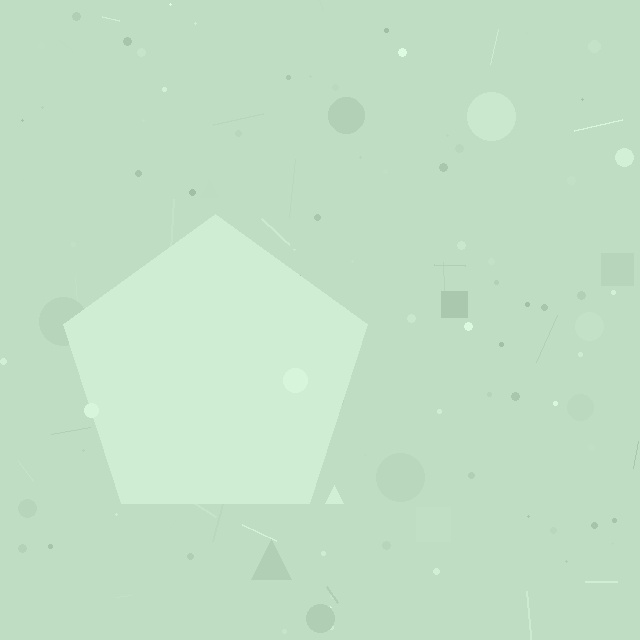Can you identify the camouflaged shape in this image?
The camouflaged shape is a pentagon.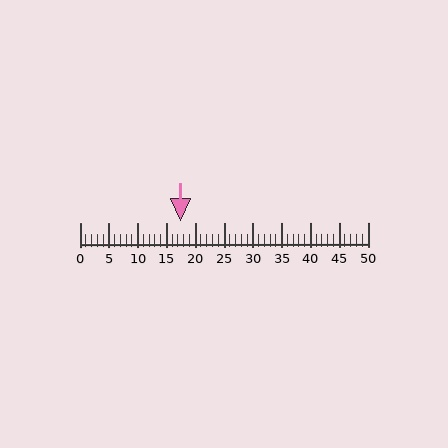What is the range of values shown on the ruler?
The ruler shows values from 0 to 50.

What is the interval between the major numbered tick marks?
The major tick marks are spaced 5 units apart.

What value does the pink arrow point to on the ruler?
The pink arrow points to approximately 17.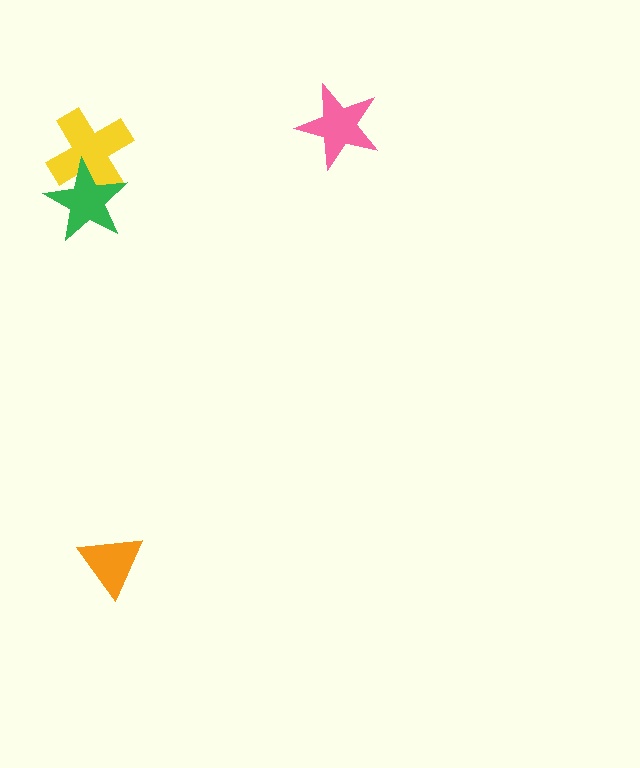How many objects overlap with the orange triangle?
0 objects overlap with the orange triangle.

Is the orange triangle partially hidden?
No, no other shape covers it.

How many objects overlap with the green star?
1 object overlaps with the green star.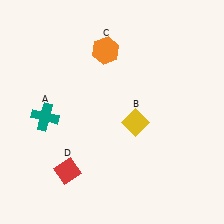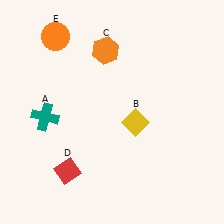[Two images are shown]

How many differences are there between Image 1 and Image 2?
There is 1 difference between the two images.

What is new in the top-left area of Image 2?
An orange circle (E) was added in the top-left area of Image 2.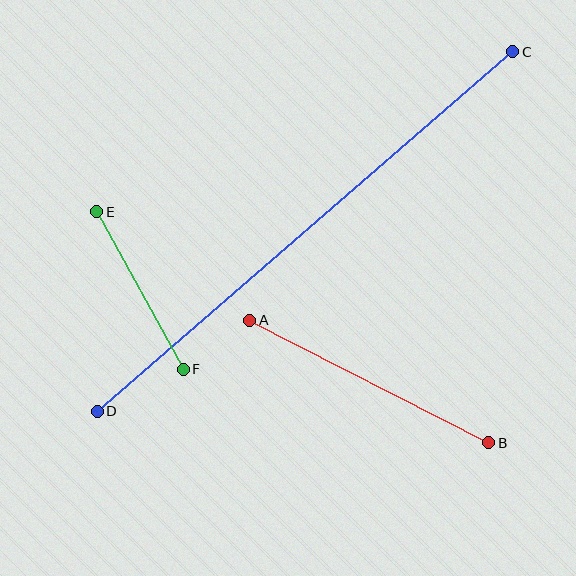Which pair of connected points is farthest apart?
Points C and D are farthest apart.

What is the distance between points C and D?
The distance is approximately 549 pixels.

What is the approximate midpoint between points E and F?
The midpoint is at approximately (140, 291) pixels.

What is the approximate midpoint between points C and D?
The midpoint is at approximately (305, 231) pixels.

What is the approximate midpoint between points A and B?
The midpoint is at approximately (369, 382) pixels.